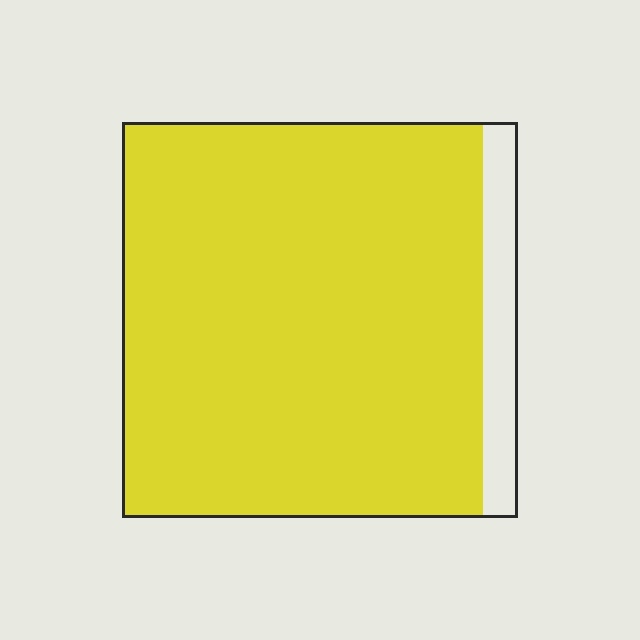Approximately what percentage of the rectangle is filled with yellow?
Approximately 90%.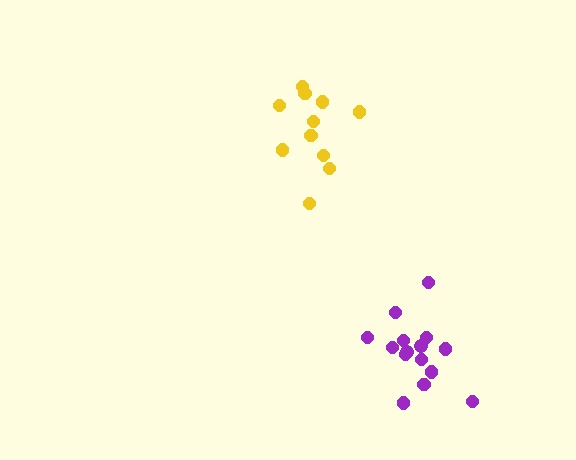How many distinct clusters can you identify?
There are 2 distinct clusters.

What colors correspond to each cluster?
The clusters are colored: yellow, purple.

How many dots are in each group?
Group 1: 11 dots, Group 2: 15 dots (26 total).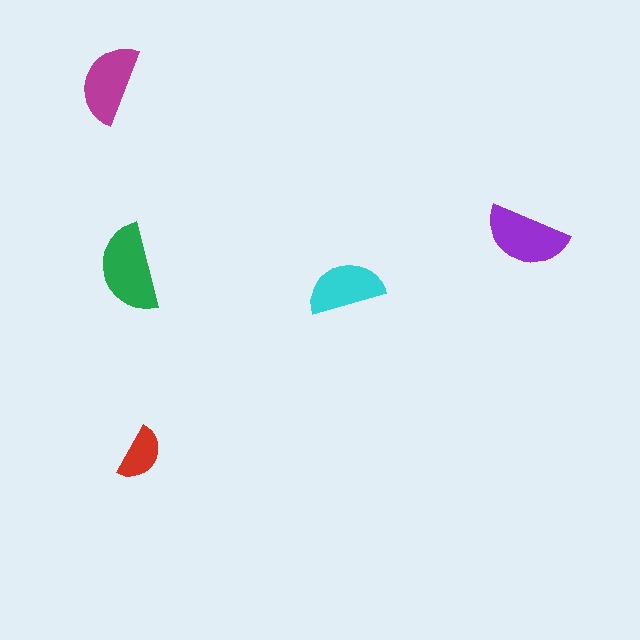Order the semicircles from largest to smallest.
the green one, the purple one, the magenta one, the cyan one, the red one.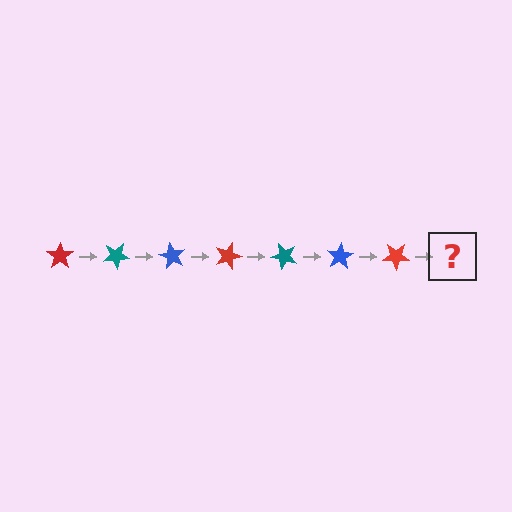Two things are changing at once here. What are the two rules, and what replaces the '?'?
The two rules are that it rotates 30 degrees each step and the color cycles through red, teal, and blue. The '?' should be a teal star, rotated 210 degrees from the start.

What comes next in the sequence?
The next element should be a teal star, rotated 210 degrees from the start.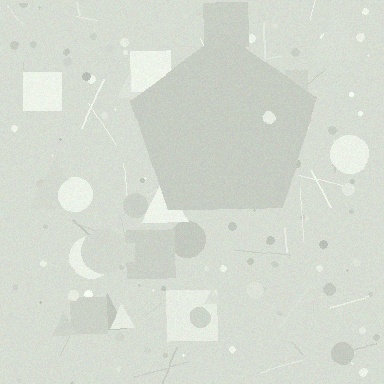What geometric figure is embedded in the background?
A pentagon is embedded in the background.